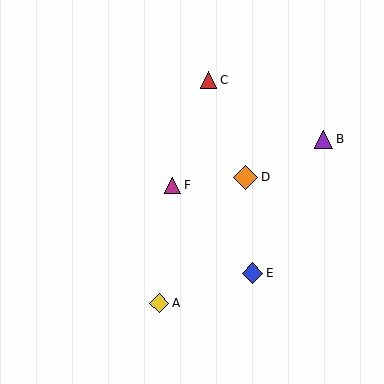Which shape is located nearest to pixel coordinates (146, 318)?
The yellow diamond (labeled A) at (159, 303) is nearest to that location.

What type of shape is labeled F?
Shape F is a magenta triangle.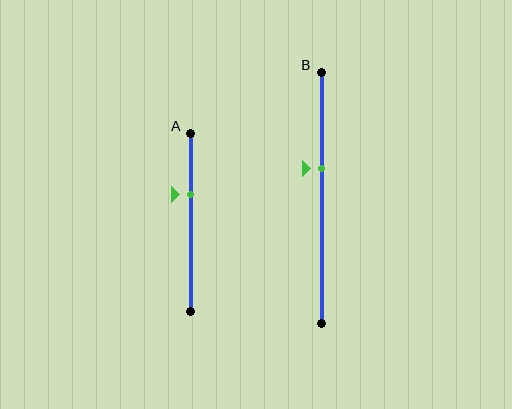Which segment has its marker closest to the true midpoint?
Segment B has its marker closest to the true midpoint.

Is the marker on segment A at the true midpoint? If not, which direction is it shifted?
No, the marker on segment A is shifted upward by about 16% of the segment length.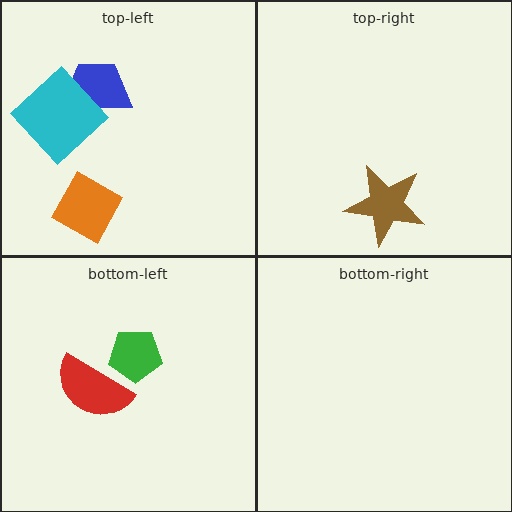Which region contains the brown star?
The top-right region.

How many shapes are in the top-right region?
1.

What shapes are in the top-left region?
The orange diamond, the blue trapezoid, the cyan diamond.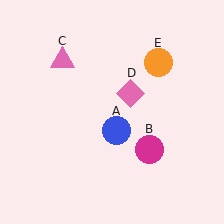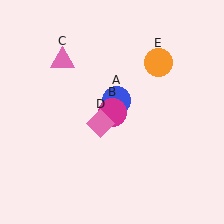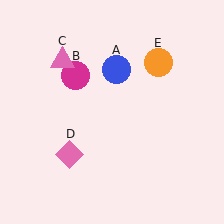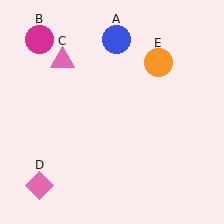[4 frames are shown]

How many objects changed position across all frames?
3 objects changed position: blue circle (object A), magenta circle (object B), pink diamond (object D).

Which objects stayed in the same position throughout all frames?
Pink triangle (object C) and orange circle (object E) remained stationary.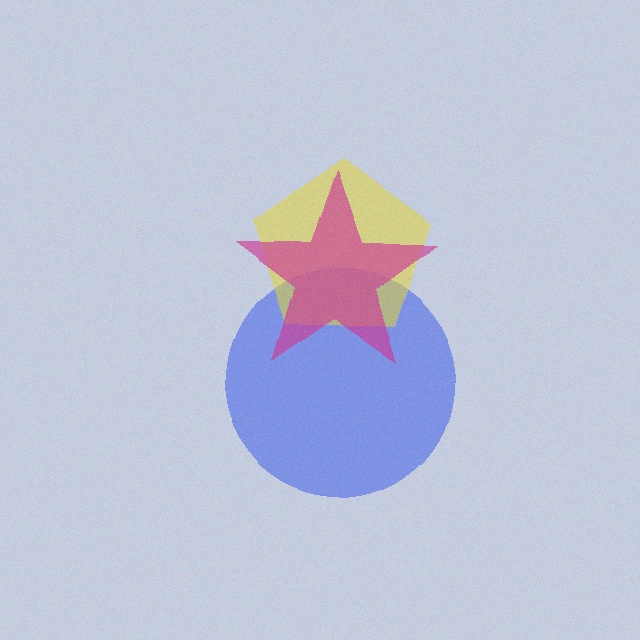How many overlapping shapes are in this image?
There are 3 overlapping shapes in the image.